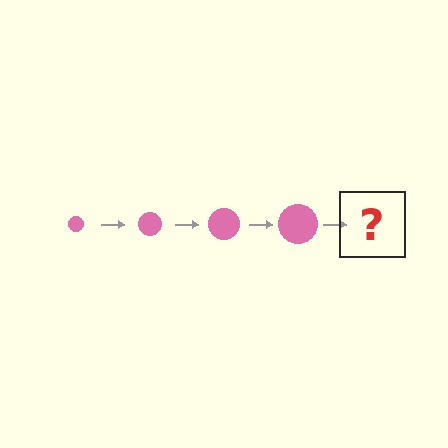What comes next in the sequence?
The next element should be a pink circle, larger than the previous one.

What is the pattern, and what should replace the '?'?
The pattern is that the circle gets progressively larger each step. The '?' should be a pink circle, larger than the previous one.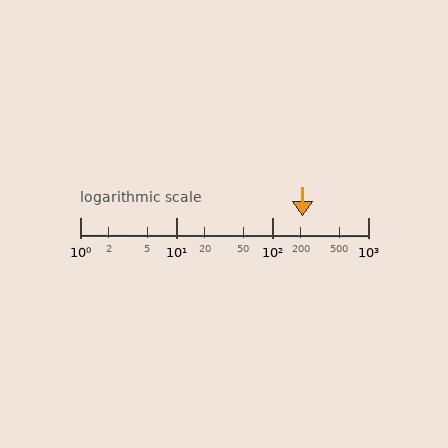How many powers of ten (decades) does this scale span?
The scale spans 3 decades, from 1 to 1000.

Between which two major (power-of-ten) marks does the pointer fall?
The pointer is between 100 and 1000.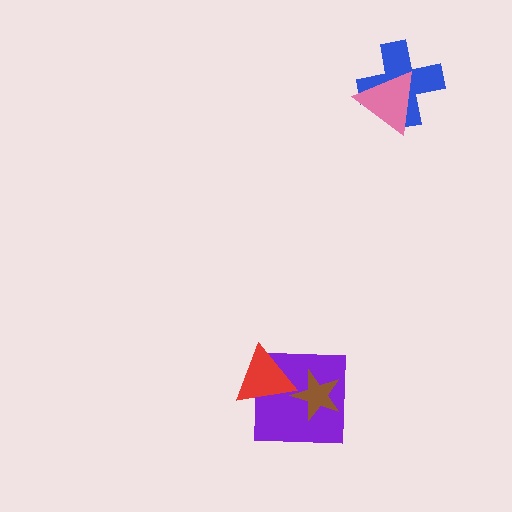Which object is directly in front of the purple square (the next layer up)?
The brown star is directly in front of the purple square.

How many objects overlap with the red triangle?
2 objects overlap with the red triangle.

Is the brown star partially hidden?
Yes, it is partially covered by another shape.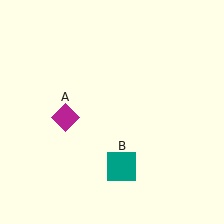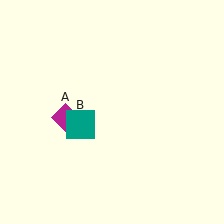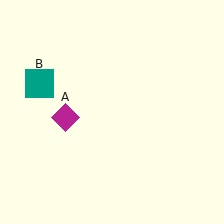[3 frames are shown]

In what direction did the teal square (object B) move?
The teal square (object B) moved up and to the left.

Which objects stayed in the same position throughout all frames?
Magenta diamond (object A) remained stationary.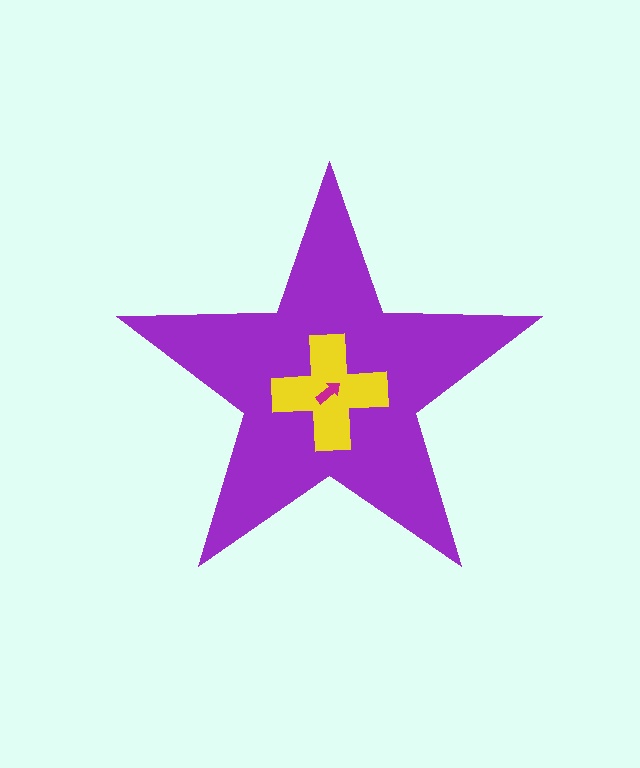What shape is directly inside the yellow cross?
The magenta arrow.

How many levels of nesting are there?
3.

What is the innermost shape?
The magenta arrow.